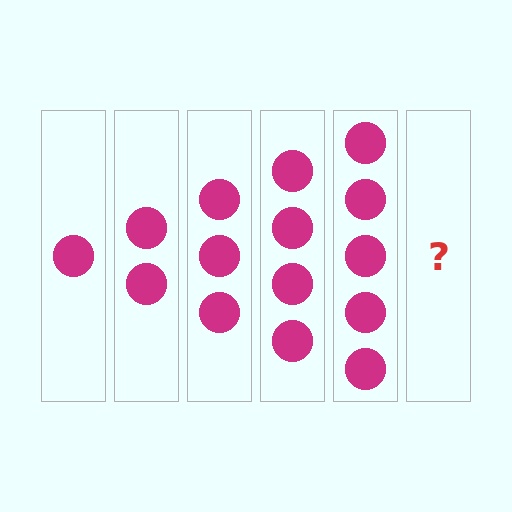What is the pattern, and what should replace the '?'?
The pattern is that each step adds one more circle. The '?' should be 6 circles.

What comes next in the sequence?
The next element should be 6 circles.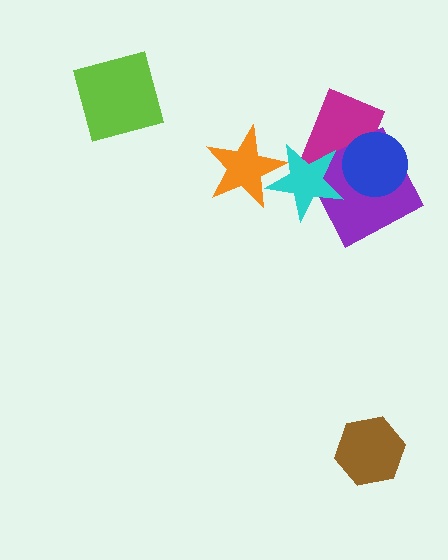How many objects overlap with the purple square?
3 objects overlap with the purple square.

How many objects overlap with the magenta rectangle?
3 objects overlap with the magenta rectangle.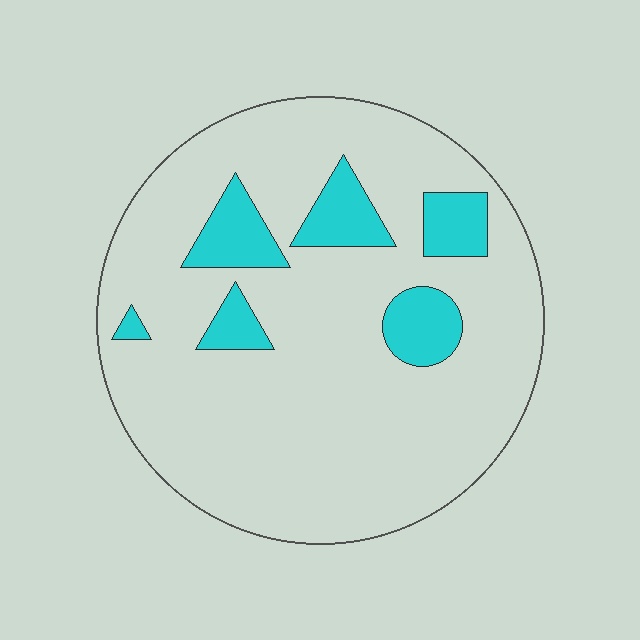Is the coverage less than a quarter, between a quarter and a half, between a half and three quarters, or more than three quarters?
Less than a quarter.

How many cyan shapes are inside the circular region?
6.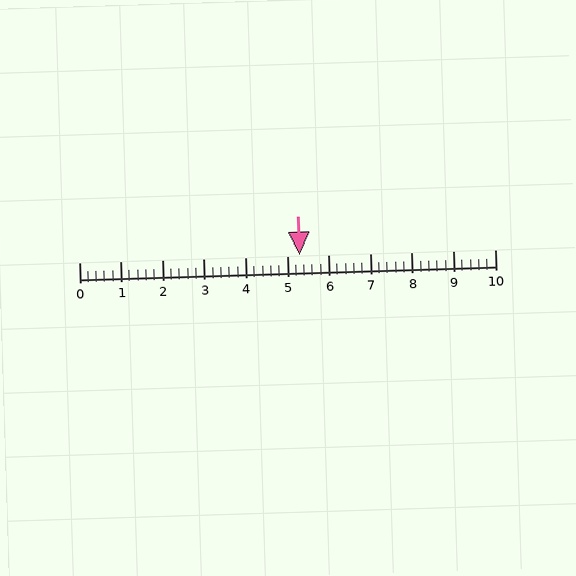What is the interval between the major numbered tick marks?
The major tick marks are spaced 1 units apart.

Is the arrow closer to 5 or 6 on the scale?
The arrow is closer to 5.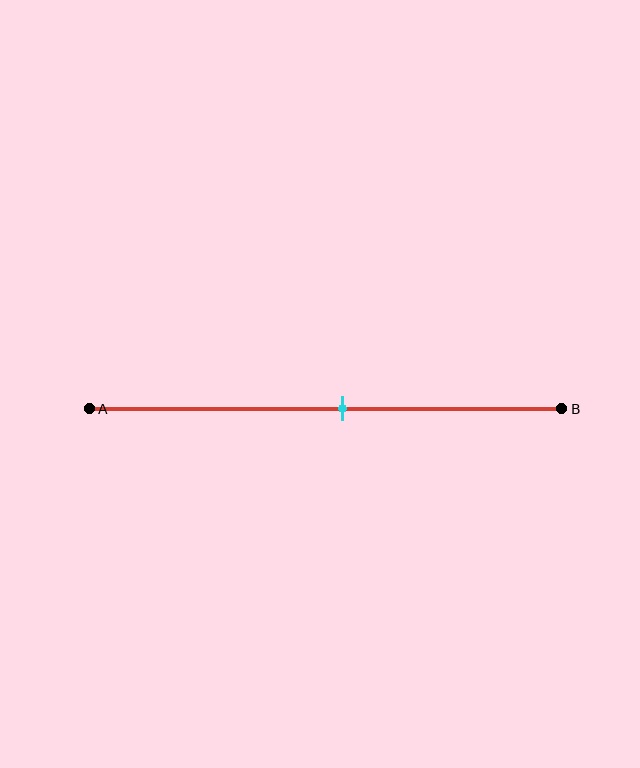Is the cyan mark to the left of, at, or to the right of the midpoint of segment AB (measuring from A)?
The cyan mark is to the right of the midpoint of segment AB.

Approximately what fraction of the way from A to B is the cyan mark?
The cyan mark is approximately 55% of the way from A to B.